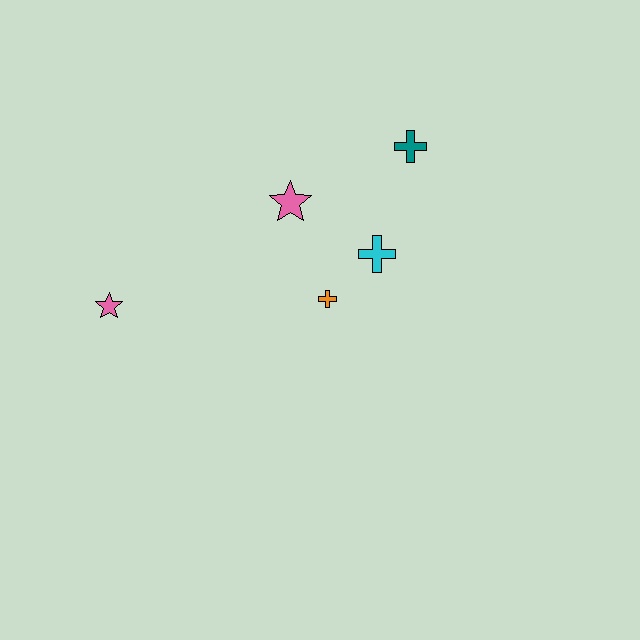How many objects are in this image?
There are 5 objects.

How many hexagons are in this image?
There are no hexagons.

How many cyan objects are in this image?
There is 1 cyan object.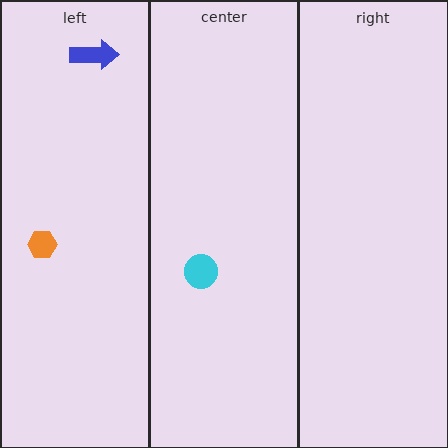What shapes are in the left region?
The orange hexagon, the blue arrow.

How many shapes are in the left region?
2.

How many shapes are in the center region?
1.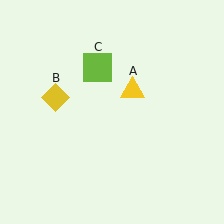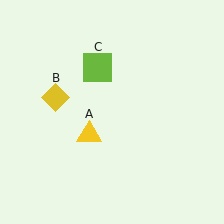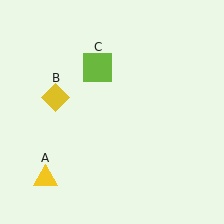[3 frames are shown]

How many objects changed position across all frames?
1 object changed position: yellow triangle (object A).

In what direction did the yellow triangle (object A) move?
The yellow triangle (object A) moved down and to the left.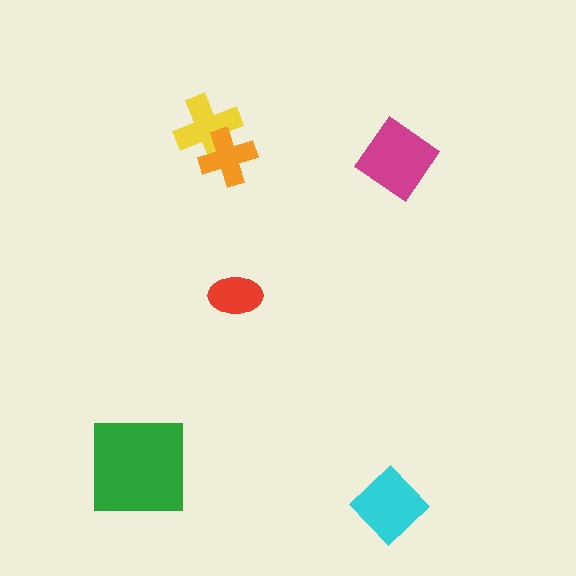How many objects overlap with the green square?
0 objects overlap with the green square.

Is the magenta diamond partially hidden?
No, no other shape covers it.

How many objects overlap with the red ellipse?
0 objects overlap with the red ellipse.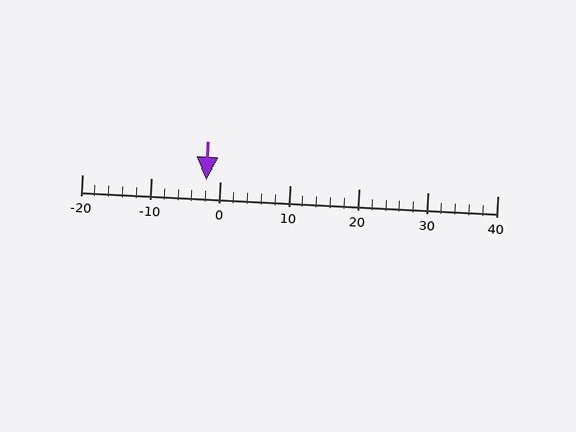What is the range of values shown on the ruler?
The ruler shows values from -20 to 40.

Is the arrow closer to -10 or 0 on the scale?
The arrow is closer to 0.